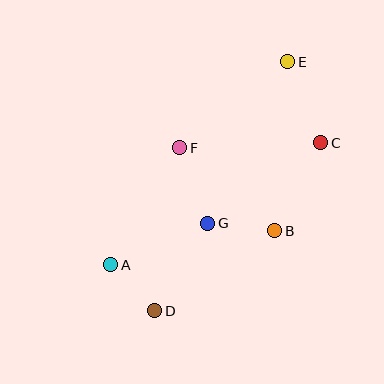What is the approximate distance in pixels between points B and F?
The distance between B and F is approximately 126 pixels.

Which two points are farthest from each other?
Points D and E are farthest from each other.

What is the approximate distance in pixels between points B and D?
The distance between B and D is approximately 144 pixels.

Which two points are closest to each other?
Points A and D are closest to each other.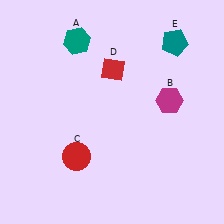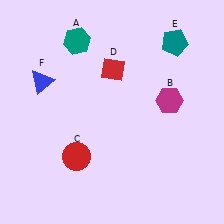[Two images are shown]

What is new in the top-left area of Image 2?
A blue triangle (F) was added in the top-left area of Image 2.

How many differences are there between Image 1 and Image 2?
There is 1 difference between the two images.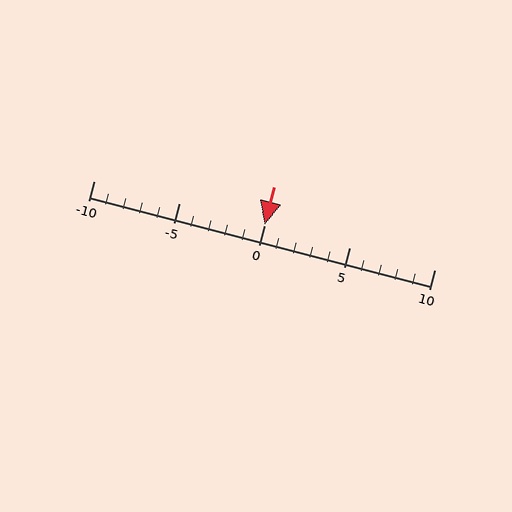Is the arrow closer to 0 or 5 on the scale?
The arrow is closer to 0.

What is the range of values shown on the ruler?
The ruler shows values from -10 to 10.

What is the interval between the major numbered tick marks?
The major tick marks are spaced 5 units apart.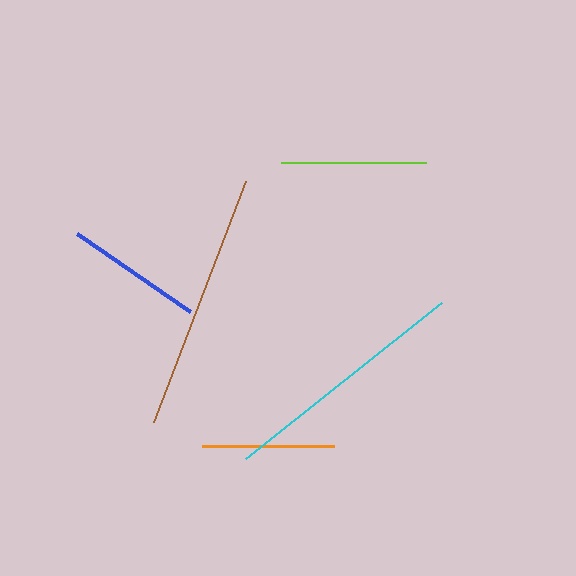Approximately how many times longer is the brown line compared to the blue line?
The brown line is approximately 1.9 times the length of the blue line.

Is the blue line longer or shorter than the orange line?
The blue line is longer than the orange line.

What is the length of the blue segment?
The blue segment is approximately 138 pixels long.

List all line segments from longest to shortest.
From longest to shortest: brown, cyan, lime, blue, orange.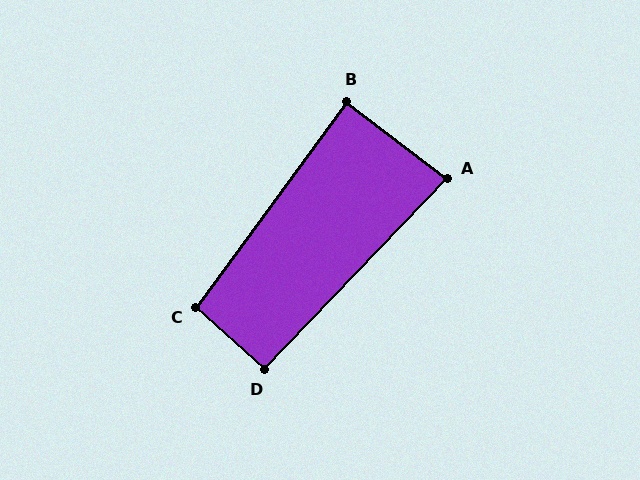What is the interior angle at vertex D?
Approximately 91 degrees (approximately right).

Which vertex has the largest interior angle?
C, at approximately 96 degrees.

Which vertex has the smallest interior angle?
A, at approximately 84 degrees.